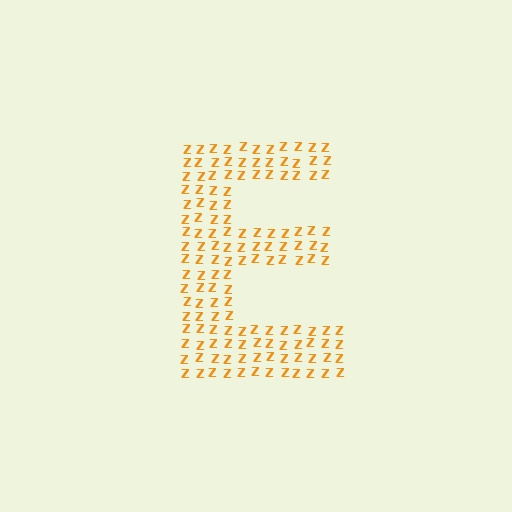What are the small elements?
The small elements are letter Z's.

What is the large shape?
The large shape is the letter E.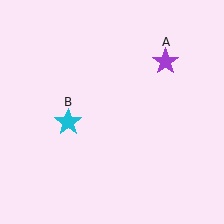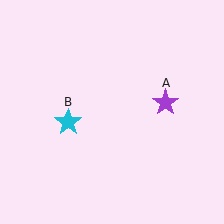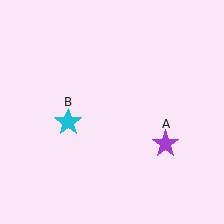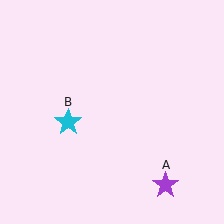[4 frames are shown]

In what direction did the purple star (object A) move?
The purple star (object A) moved down.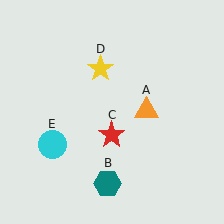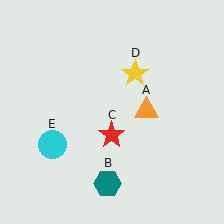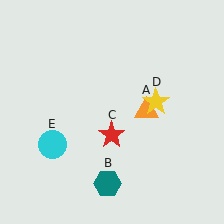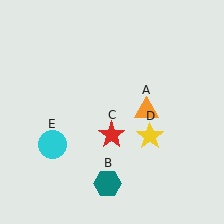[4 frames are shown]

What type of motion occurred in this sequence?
The yellow star (object D) rotated clockwise around the center of the scene.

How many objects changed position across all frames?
1 object changed position: yellow star (object D).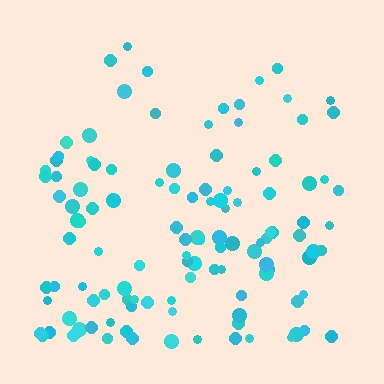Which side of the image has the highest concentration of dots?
The bottom.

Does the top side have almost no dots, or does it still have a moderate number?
Still a moderate number, just noticeably fewer than the bottom.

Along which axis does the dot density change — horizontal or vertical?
Vertical.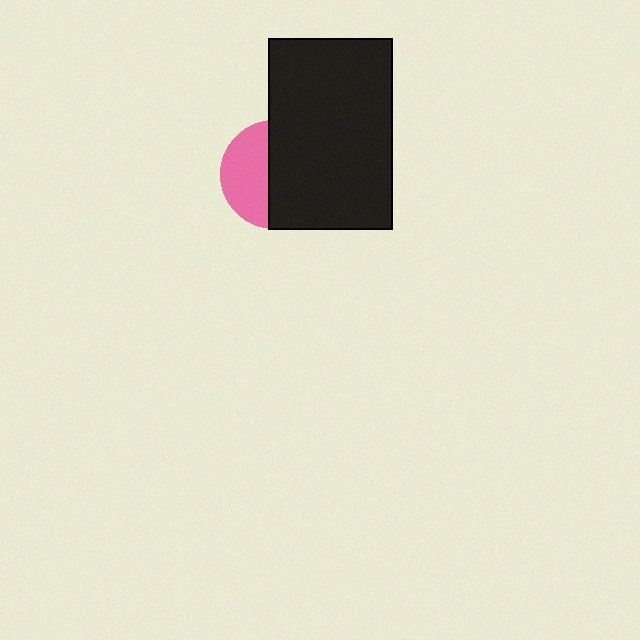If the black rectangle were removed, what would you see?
You would see the complete pink circle.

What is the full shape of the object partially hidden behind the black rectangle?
The partially hidden object is a pink circle.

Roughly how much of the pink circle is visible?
A small part of it is visible (roughly 42%).